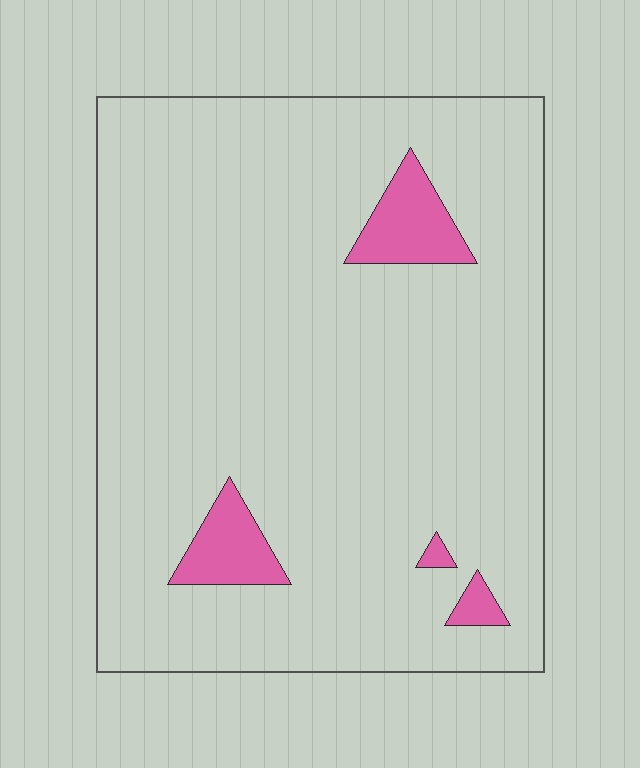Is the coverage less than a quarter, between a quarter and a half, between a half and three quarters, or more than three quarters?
Less than a quarter.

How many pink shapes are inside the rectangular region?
4.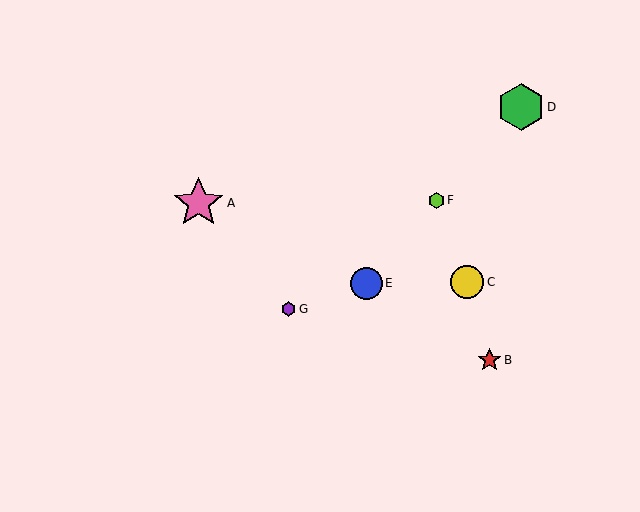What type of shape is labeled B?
Shape B is a red star.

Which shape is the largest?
The pink star (labeled A) is the largest.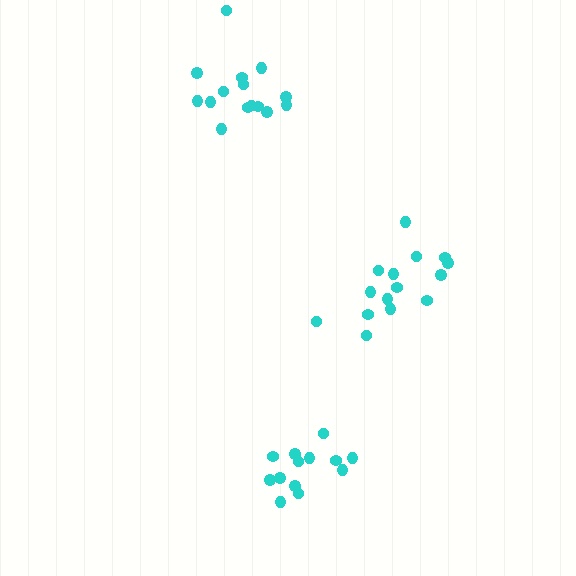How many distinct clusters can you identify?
There are 3 distinct clusters.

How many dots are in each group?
Group 1: 15 dots, Group 2: 13 dots, Group 3: 15 dots (43 total).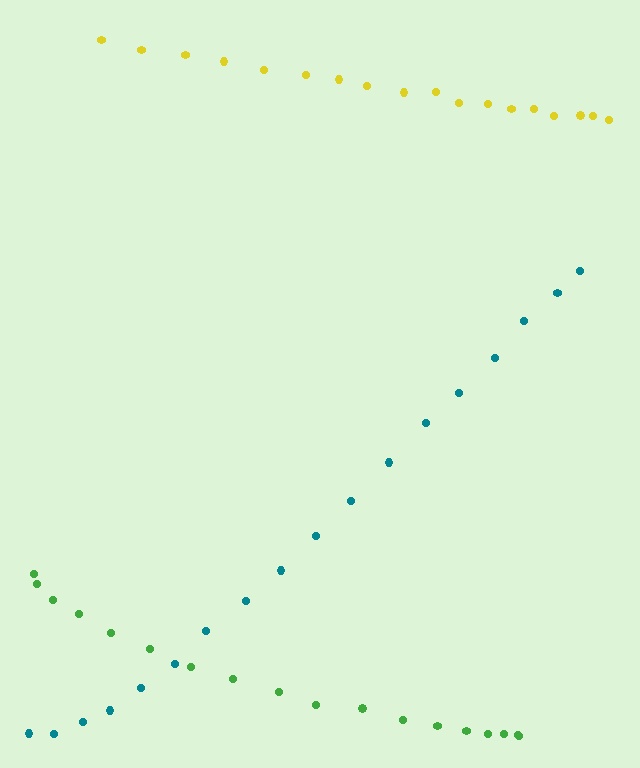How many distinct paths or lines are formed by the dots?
There are 3 distinct paths.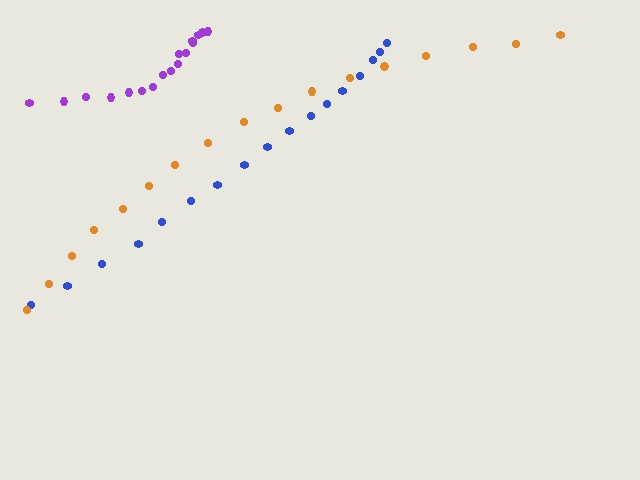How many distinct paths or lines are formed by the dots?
There are 3 distinct paths.